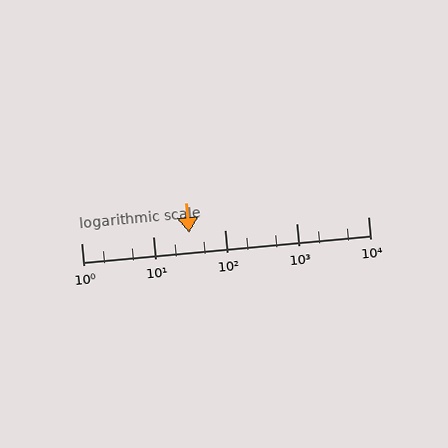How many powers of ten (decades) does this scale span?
The scale spans 4 decades, from 1 to 10000.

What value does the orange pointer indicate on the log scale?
The pointer indicates approximately 32.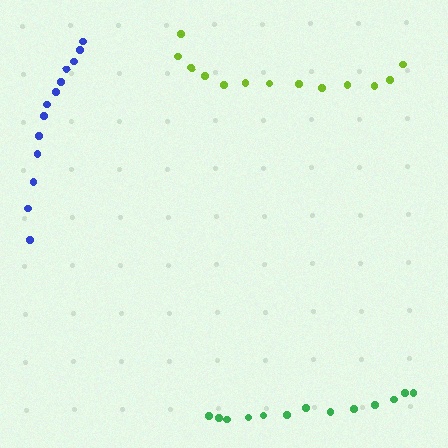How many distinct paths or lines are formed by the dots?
There are 3 distinct paths.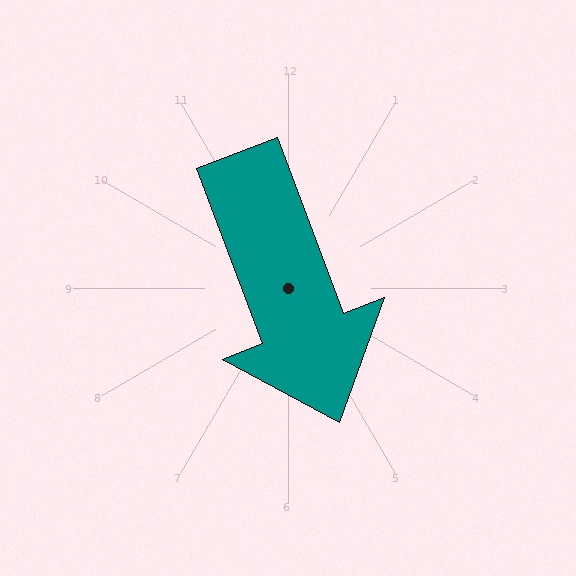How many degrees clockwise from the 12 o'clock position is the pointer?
Approximately 159 degrees.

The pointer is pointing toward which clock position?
Roughly 5 o'clock.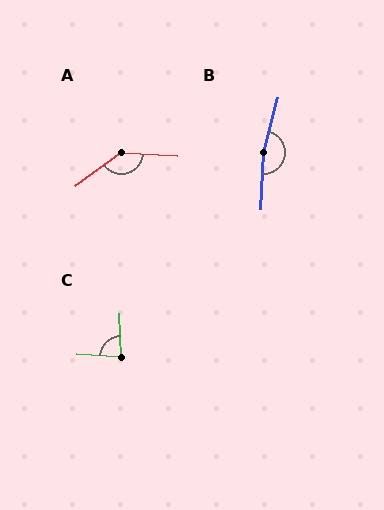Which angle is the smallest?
C, at approximately 84 degrees.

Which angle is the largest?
B, at approximately 168 degrees.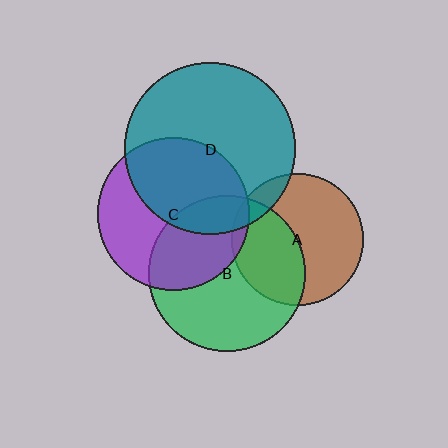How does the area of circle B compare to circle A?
Approximately 1.4 times.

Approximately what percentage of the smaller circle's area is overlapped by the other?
Approximately 50%.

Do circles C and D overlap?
Yes.